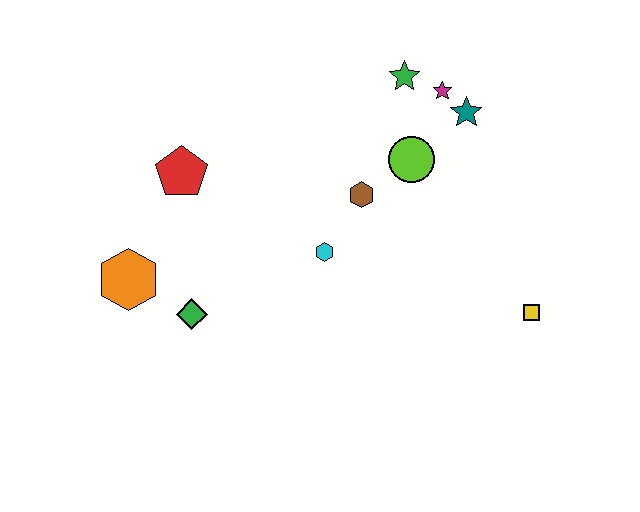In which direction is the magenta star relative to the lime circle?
The magenta star is above the lime circle.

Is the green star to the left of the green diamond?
No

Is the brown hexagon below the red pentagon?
Yes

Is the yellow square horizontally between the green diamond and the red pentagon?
No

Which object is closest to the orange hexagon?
The green diamond is closest to the orange hexagon.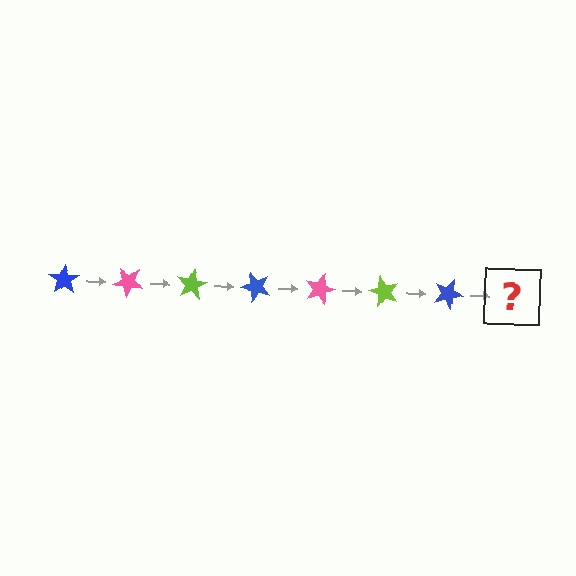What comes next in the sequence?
The next element should be a pink star, rotated 280 degrees from the start.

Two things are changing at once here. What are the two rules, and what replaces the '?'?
The two rules are that it rotates 40 degrees each step and the color cycles through blue, pink, and lime. The '?' should be a pink star, rotated 280 degrees from the start.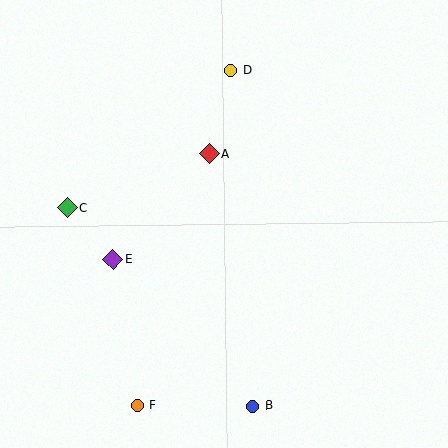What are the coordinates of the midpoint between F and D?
The midpoint between F and D is at (184, 238).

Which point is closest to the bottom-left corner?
Point F is closest to the bottom-left corner.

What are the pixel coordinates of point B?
Point B is at (253, 406).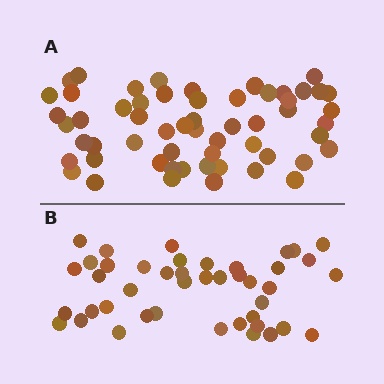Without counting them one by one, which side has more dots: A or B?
Region A (the top region) has more dots.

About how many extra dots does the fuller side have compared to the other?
Region A has approximately 15 more dots than region B.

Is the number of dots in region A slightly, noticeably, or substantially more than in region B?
Region A has noticeably more, but not dramatically so. The ratio is roughly 1.3 to 1.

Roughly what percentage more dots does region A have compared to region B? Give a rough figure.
About 35% more.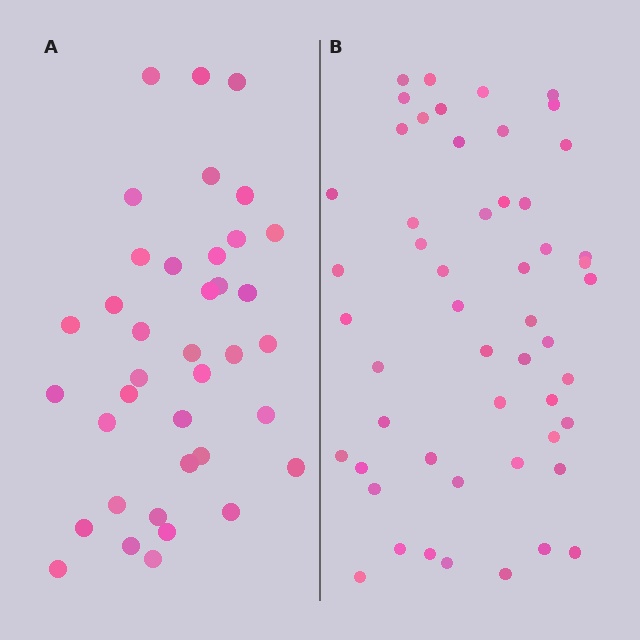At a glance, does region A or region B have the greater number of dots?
Region B (the right region) has more dots.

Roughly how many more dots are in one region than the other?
Region B has approximately 15 more dots than region A.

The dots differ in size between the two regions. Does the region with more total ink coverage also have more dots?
No. Region A has more total ink coverage because its dots are larger, but region B actually contains more individual dots. Total area can be misleading — the number of items is what matters here.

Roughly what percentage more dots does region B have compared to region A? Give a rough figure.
About 35% more.